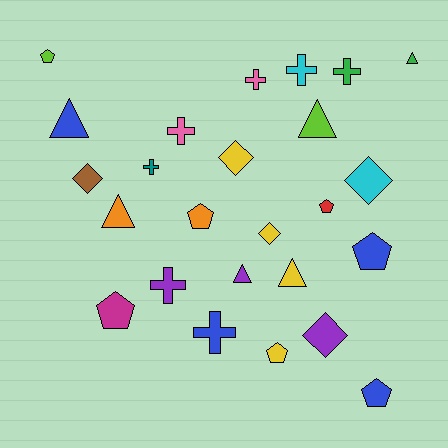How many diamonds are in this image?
There are 5 diamonds.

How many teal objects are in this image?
There is 1 teal object.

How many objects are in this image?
There are 25 objects.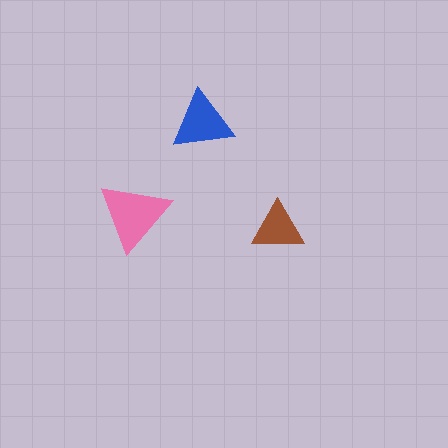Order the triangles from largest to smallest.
the pink one, the blue one, the brown one.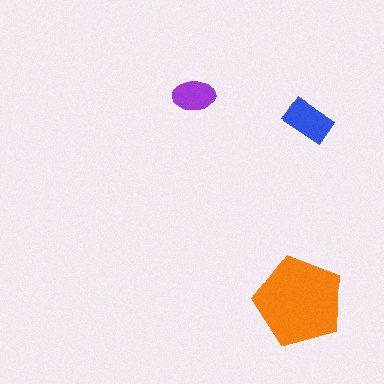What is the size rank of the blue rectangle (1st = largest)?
2nd.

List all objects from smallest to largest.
The purple ellipse, the blue rectangle, the orange pentagon.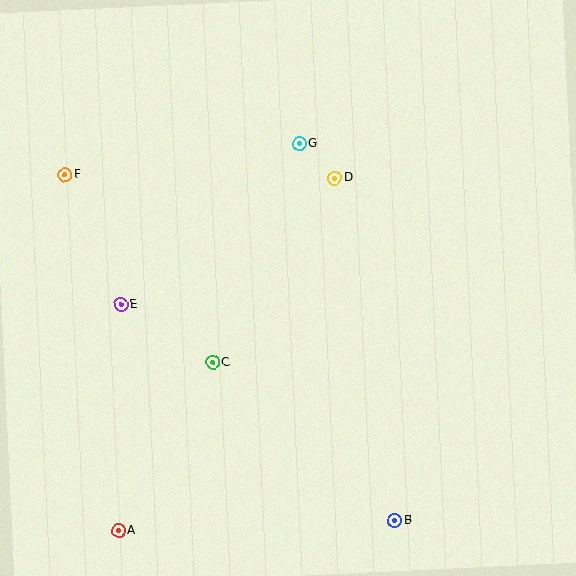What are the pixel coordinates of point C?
Point C is at (213, 362).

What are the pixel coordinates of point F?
Point F is at (65, 175).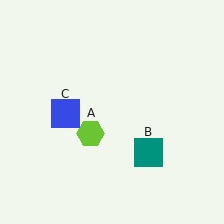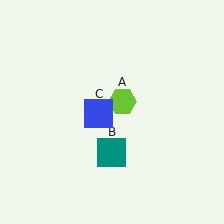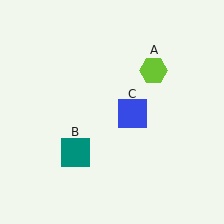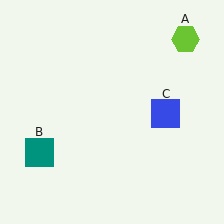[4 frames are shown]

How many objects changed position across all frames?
3 objects changed position: lime hexagon (object A), teal square (object B), blue square (object C).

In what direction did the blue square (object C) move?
The blue square (object C) moved right.